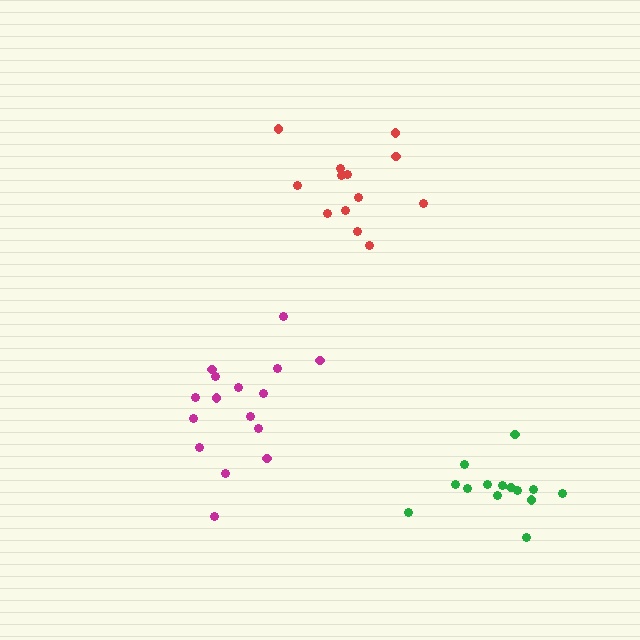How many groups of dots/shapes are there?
There are 3 groups.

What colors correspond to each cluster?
The clusters are colored: magenta, red, green.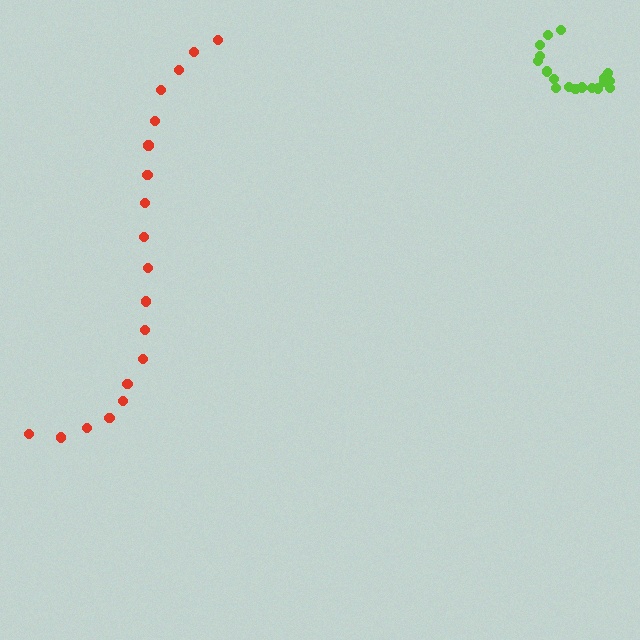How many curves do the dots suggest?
There are 2 distinct paths.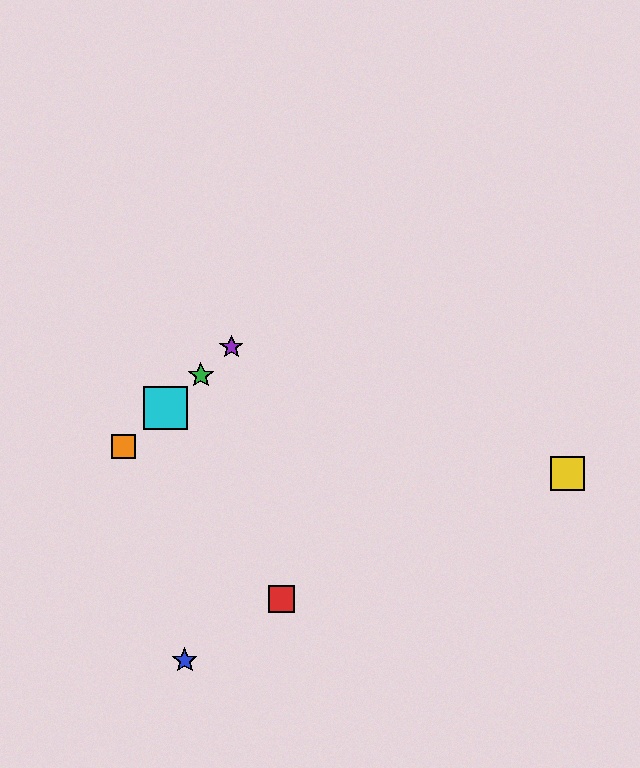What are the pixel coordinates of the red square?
The red square is at (281, 599).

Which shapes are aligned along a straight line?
The green star, the purple star, the orange square, the cyan square are aligned along a straight line.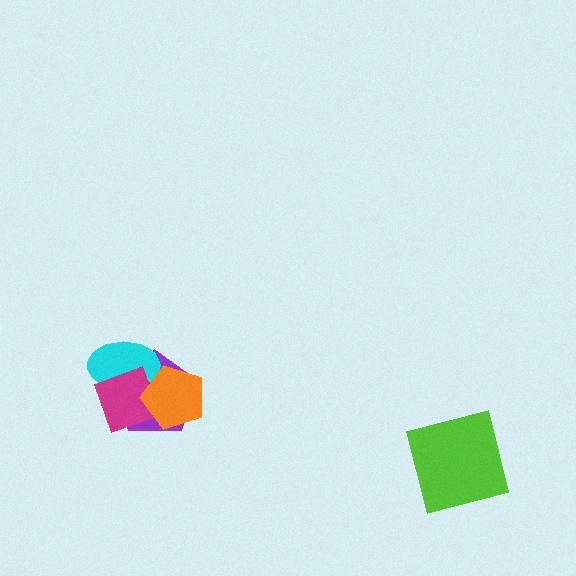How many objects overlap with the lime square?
0 objects overlap with the lime square.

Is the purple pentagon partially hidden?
Yes, it is partially covered by another shape.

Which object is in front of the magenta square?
The orange pentagon is in front of the magenta square.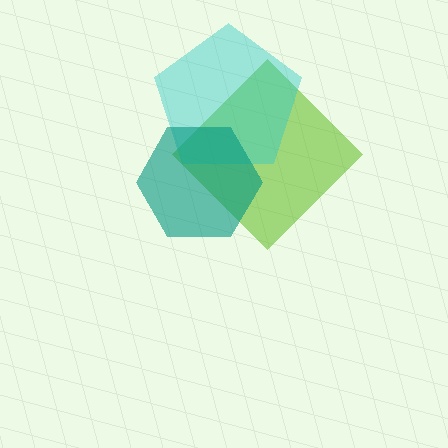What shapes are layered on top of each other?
The layered shapes are: a lime diamond, a cyan pentagon, a teal hexagon.